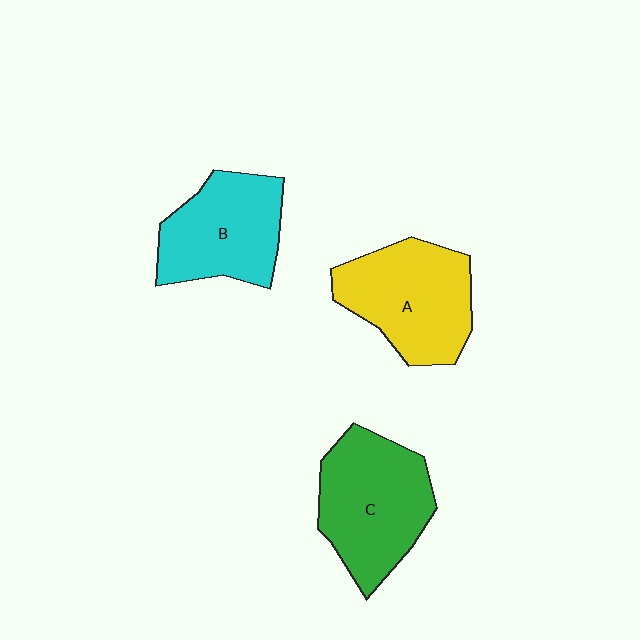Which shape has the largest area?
Shape C (green).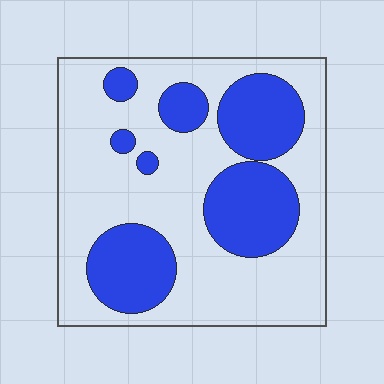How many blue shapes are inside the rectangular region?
7.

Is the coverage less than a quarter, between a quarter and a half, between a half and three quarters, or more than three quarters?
Between a quarter and a half.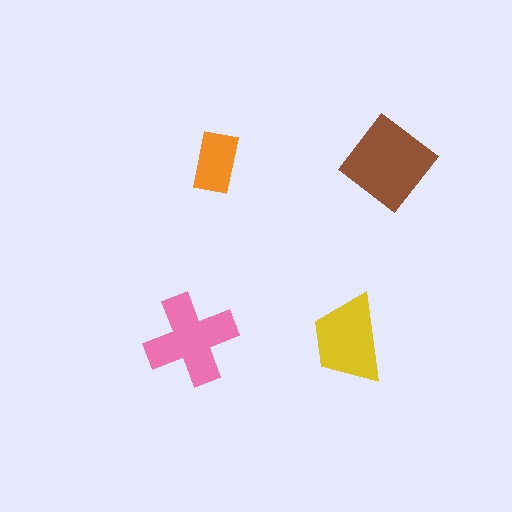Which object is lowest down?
The yellow trapezoid is bottommost.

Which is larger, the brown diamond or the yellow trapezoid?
The brown diamond.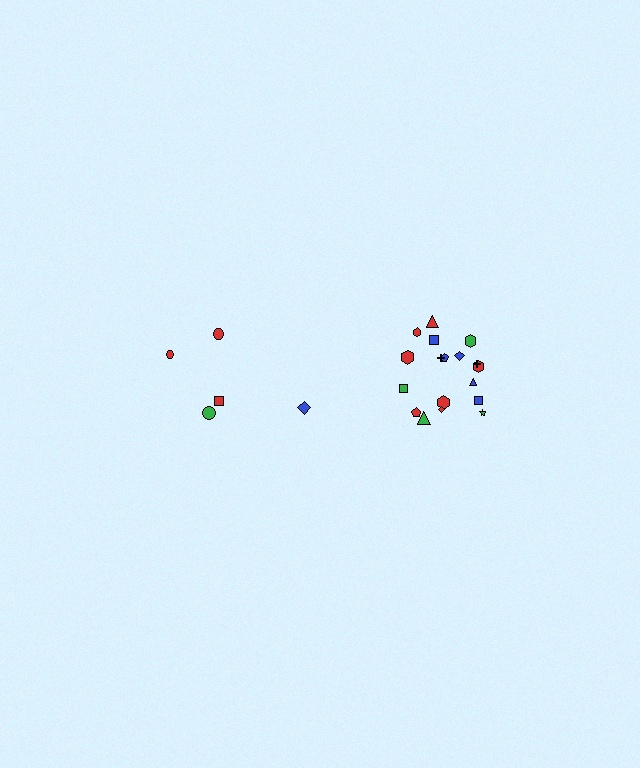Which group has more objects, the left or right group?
The right group.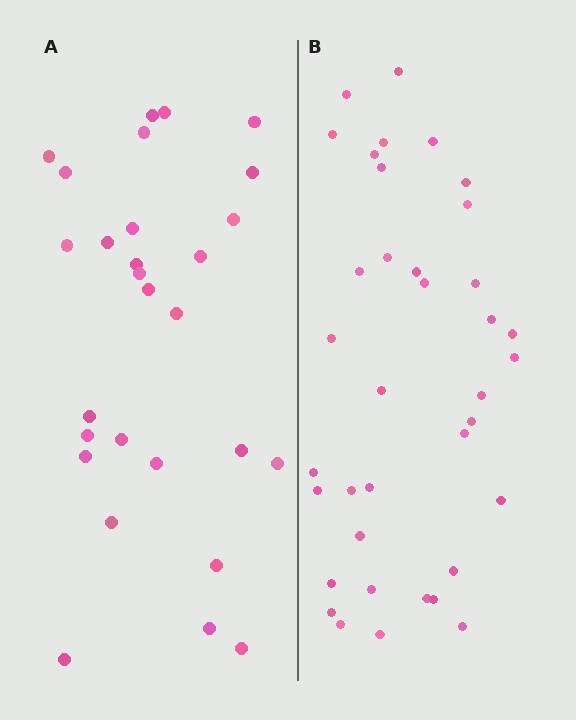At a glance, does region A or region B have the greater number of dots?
Region B (the right region) has more dots.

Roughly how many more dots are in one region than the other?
Region B has roughly 8 or so more dots than region A.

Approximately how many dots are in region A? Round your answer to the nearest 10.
About 30 dots. (The exact count is 28, which rounds to 30.)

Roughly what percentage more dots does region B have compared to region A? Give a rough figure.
About 30% more.